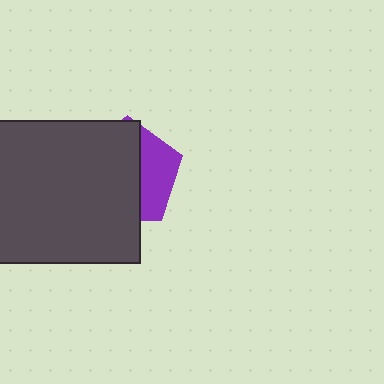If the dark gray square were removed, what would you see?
You would see the complete purple pentagon.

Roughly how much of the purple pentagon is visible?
A small part of it is visible (roughly 33%).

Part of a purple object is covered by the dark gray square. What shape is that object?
It is a pentagon.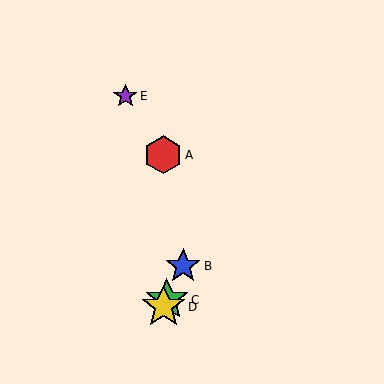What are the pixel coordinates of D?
Object D is at (163, 307).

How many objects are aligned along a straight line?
3 objects (B, C, D) are aligned along a straight line.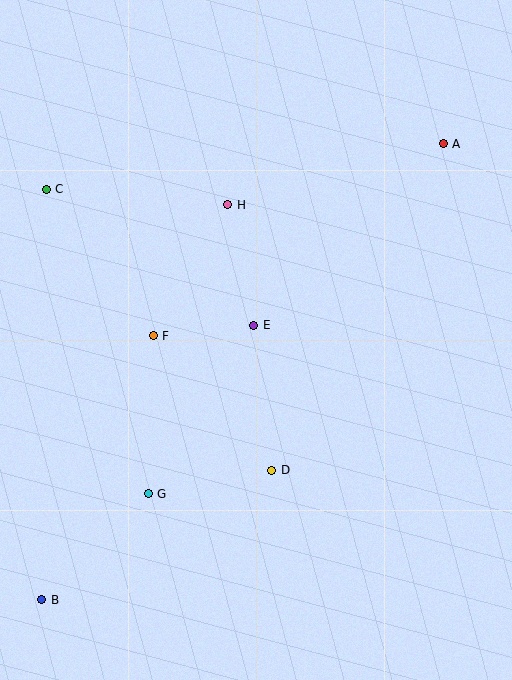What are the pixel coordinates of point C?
Point C is at (46, 189).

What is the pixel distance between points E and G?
The distance between E and G is 199 pixels.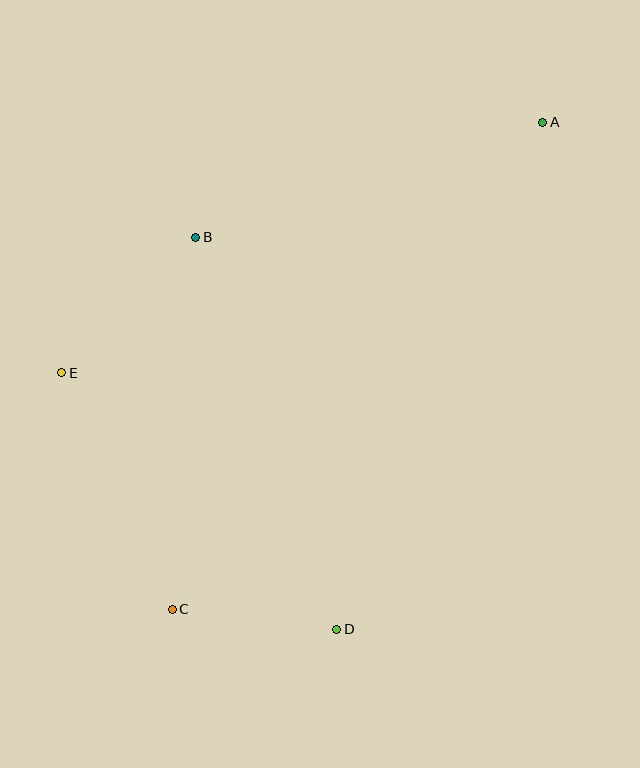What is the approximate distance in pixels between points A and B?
The distance between A and B is approximately 366 pixels.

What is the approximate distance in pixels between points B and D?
The distance between B and D is approximately 416 pixels.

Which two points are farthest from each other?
Points A and C are farthest from each other.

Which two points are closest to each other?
Points C and D are closest to each other.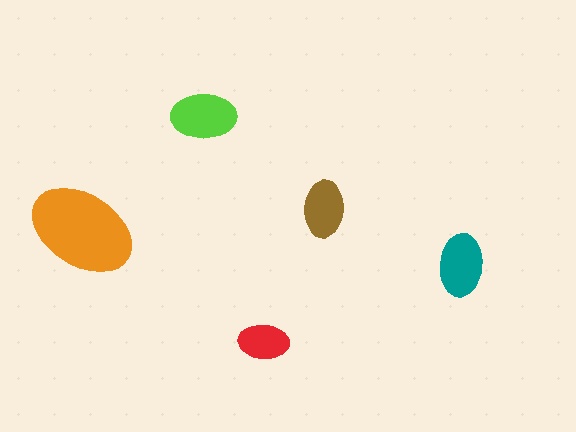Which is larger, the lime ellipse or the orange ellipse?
The orange one.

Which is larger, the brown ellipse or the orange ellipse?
The orange one.